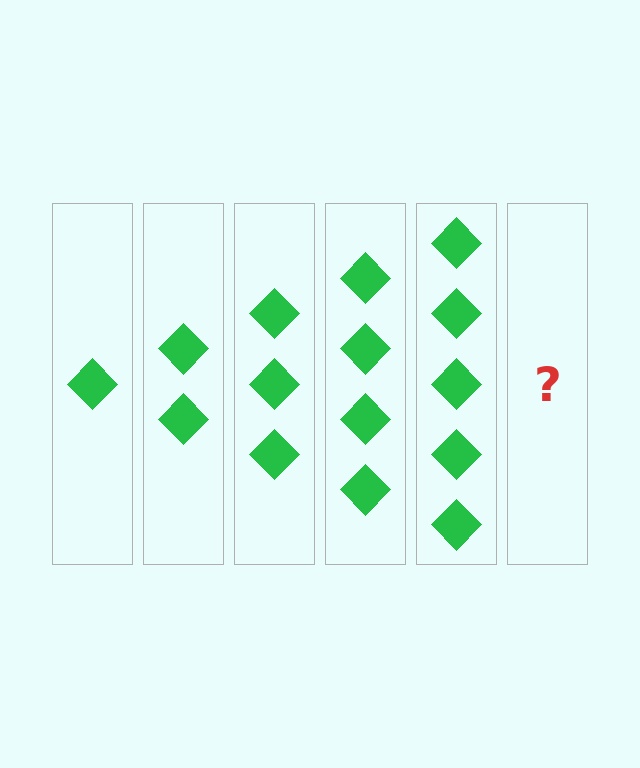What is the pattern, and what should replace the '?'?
The pattern is that each step adds one more diamond. The '?' should be 6 diamonds.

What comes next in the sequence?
The next element should be 6 diamonds.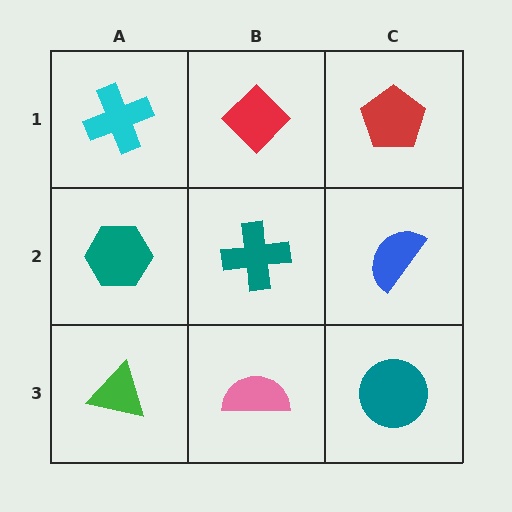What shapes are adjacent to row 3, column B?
A teal cross (row 2, column B), a green triangle (row 3, column A), a teal circle (row 3, column C).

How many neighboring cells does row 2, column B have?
4.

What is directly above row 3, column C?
A blue semicircle.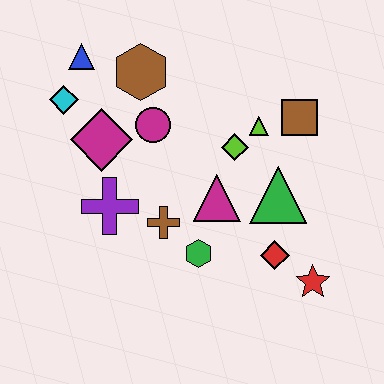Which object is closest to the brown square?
The lime triangle is closest to the brown square.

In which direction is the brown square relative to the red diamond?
The brown square is above the red diamond.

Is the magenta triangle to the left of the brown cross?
No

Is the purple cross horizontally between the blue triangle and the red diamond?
Yes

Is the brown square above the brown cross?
Yes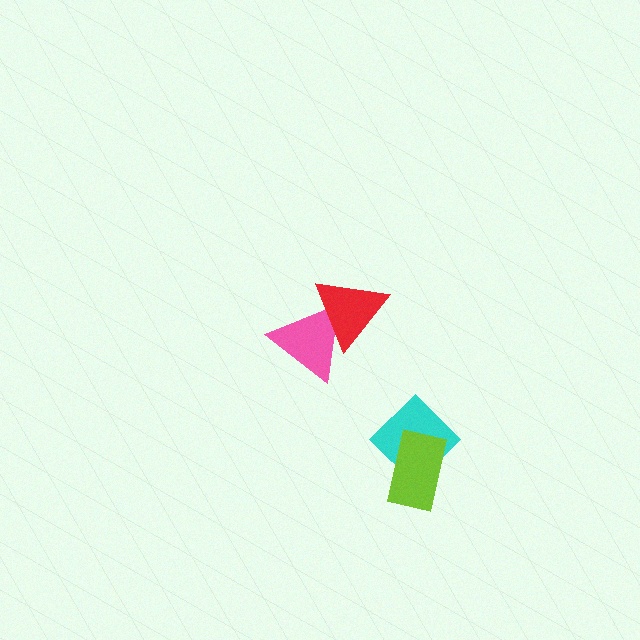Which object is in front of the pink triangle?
The red triangle is in front of the pink triangle.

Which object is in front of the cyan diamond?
The lime rectangle is in front of the cyan diamond.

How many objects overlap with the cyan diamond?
1 object overlaps with the cyan diamond.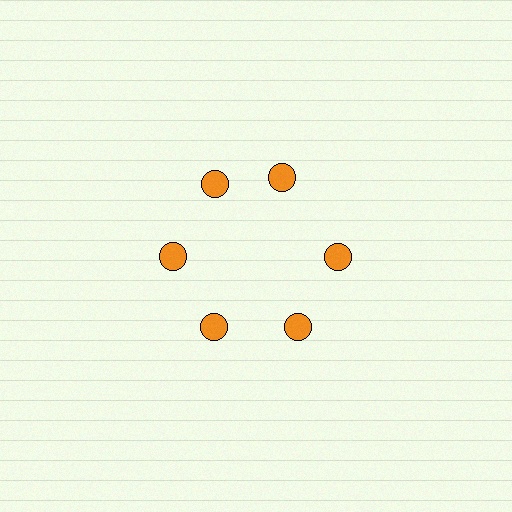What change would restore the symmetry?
The symmetry would be restored by rotating it back into even spacing with its neighbors so that all 6 circles sit at equal angles and equal distance from the center.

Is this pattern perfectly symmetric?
No. The 6 orange circles are arranged in a ring, but one element near the 1 o'clock position is rotated out of alignment along the ring, breaking the 6-fold rotational symmetry.